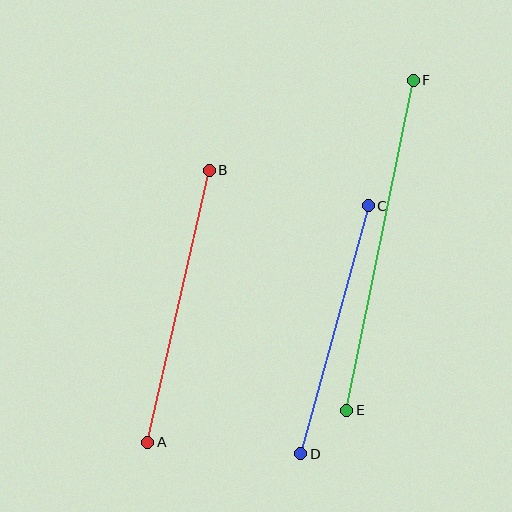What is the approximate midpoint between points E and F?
The midpoint is at approximately (380, 245) pixels.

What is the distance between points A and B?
The distance is approximately 279 pixels.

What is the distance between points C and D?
The distance is approximately 257 pixels.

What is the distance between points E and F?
The distance is approximately 337 pixels.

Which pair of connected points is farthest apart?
Points E and F are farthest apart.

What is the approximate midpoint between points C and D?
The midpoint is at approximately (335, 330) pixels.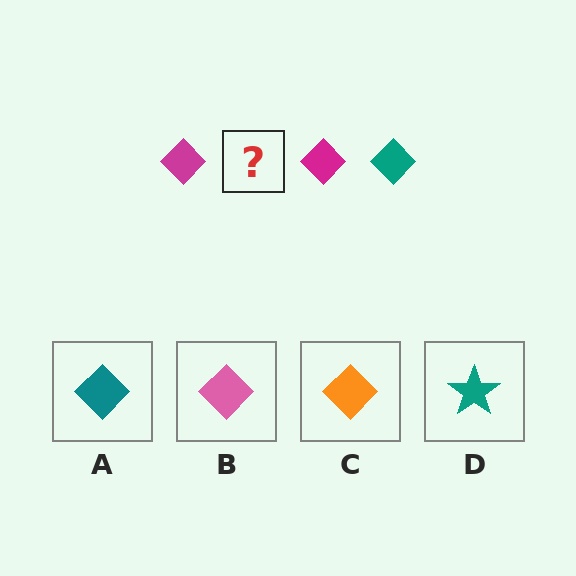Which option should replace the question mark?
Option A.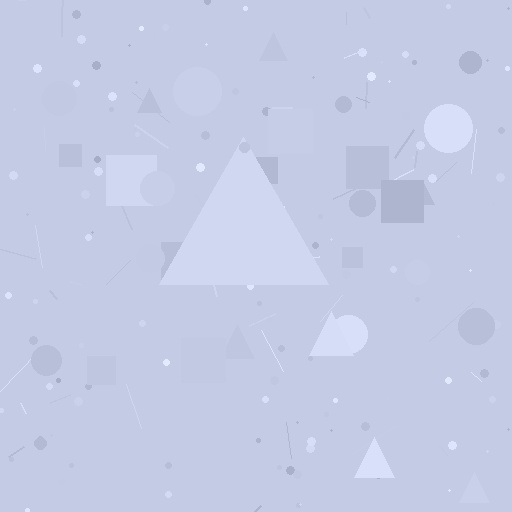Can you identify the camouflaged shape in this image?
The camouflaged shape is a triangle.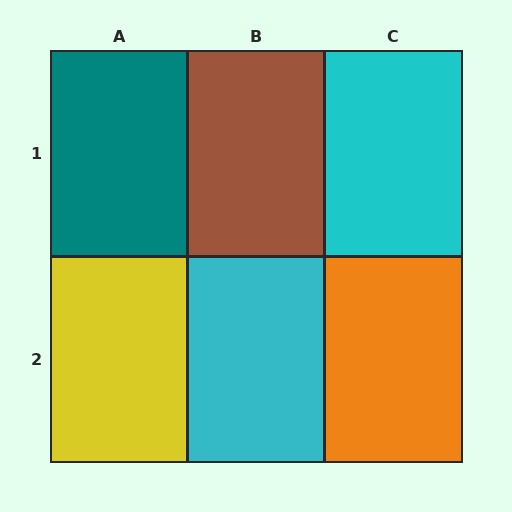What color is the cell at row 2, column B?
Cyan.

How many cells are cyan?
2 cells are cyan.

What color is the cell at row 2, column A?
Yellow.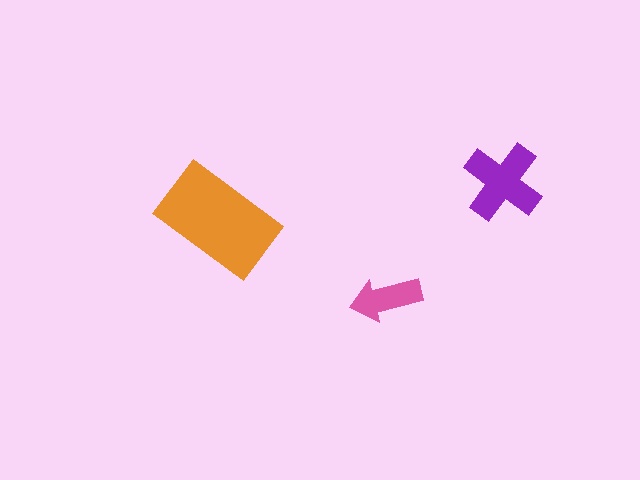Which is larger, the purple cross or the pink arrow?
The purple cross.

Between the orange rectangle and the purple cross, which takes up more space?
The orange rectangle.